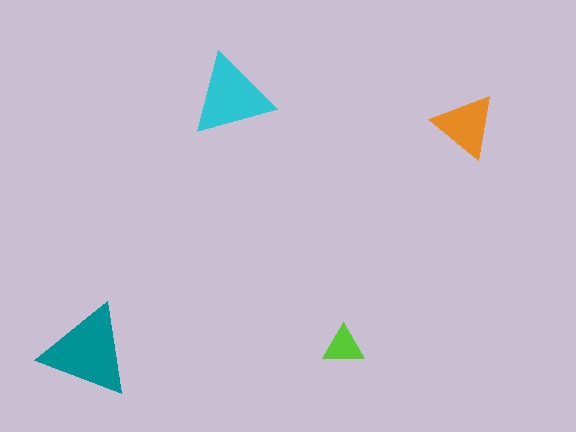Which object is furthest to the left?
The teal triangle is leftmost.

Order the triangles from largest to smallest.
the teal one, the cyan one, the orange one, the lime one.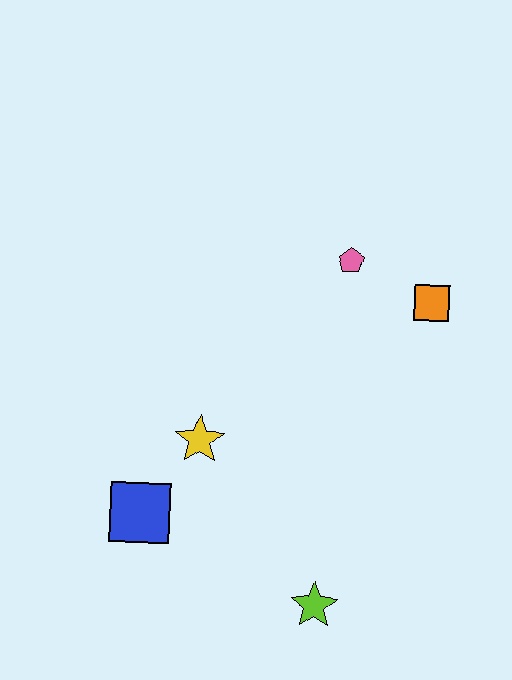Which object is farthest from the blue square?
The orange square is farthest from the blue square.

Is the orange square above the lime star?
Yes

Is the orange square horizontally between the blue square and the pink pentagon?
No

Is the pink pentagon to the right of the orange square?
No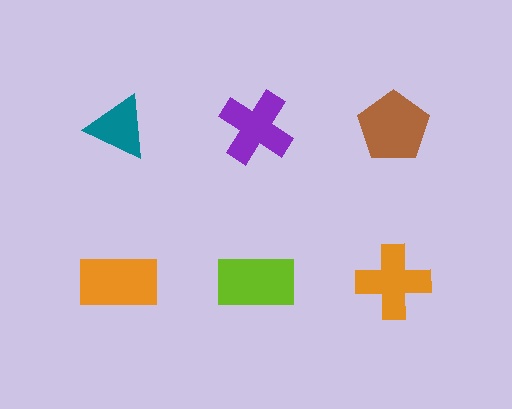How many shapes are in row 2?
3 shapes.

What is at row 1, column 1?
A teal triangle.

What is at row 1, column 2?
A purple cross.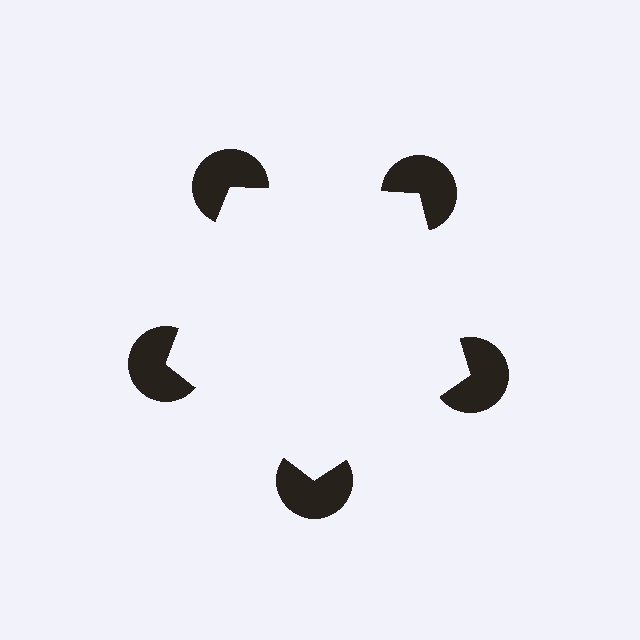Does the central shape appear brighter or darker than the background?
It typically appears slightly brighter than the background, even though no actual brightness change is drawn.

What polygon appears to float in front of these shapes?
An illusory pentagon — its edges are inferred from the aligned wedge cuts in the pac-man discs, not physically drawn.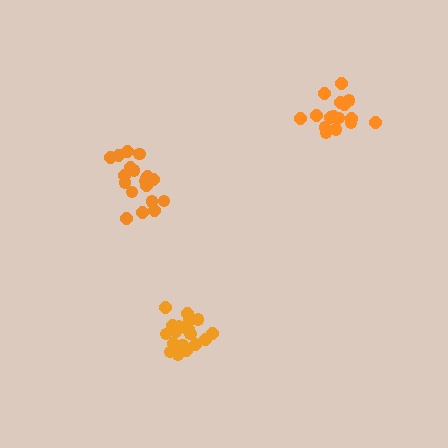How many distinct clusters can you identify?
There are 3 distinct clusters.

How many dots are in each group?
Group 1: 19 dots, Group 2: 16 dots, Group 3: 19 dots (54 total).